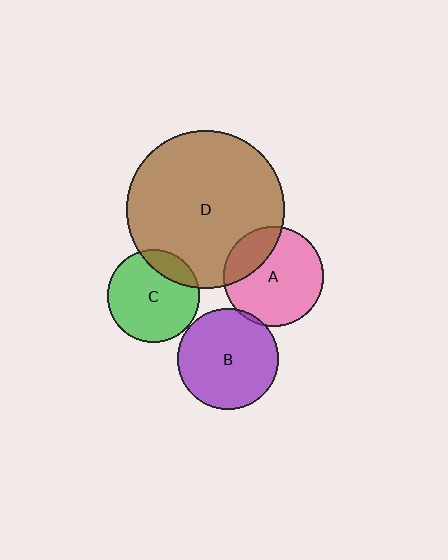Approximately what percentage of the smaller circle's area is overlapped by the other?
Approximately 25%.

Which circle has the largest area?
Circle D (brown).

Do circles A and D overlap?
Yes.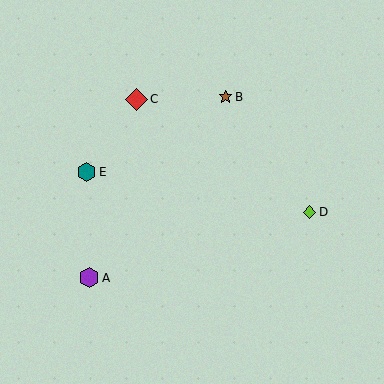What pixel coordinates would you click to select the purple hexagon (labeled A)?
Click at (89, 278) to select the purple hexagon A.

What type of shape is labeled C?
Shape C is a red diamond.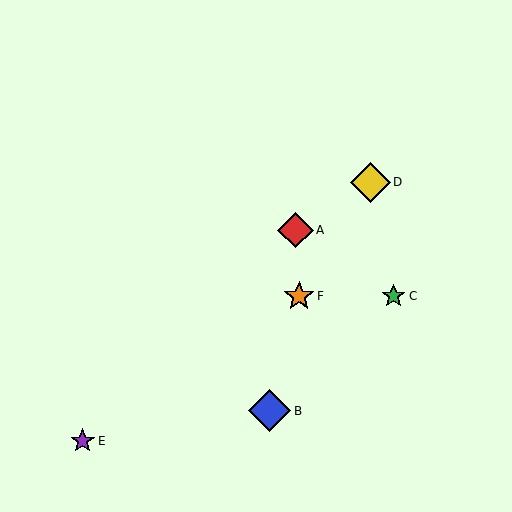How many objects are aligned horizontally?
2 objects (C, F) are aligned horizontally.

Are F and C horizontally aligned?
Yes, both are at y≈296.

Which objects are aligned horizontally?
Objects C, F are aligned horizontally.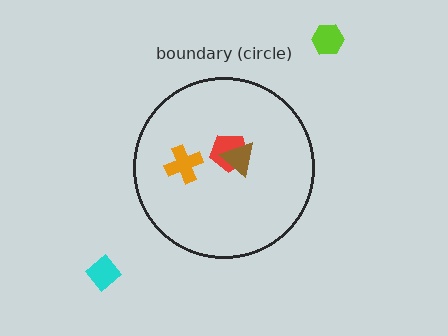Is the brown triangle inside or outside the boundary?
Inside.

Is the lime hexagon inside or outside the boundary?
Outside.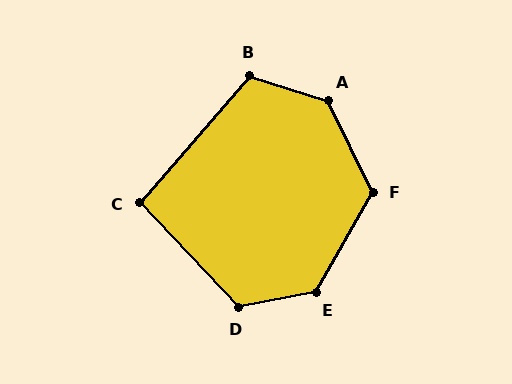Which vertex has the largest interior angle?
A, at approximately 133 degrees.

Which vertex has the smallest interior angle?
C, at approximately 96 degrees.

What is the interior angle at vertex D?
Approximately 122 degrees (obtuse).